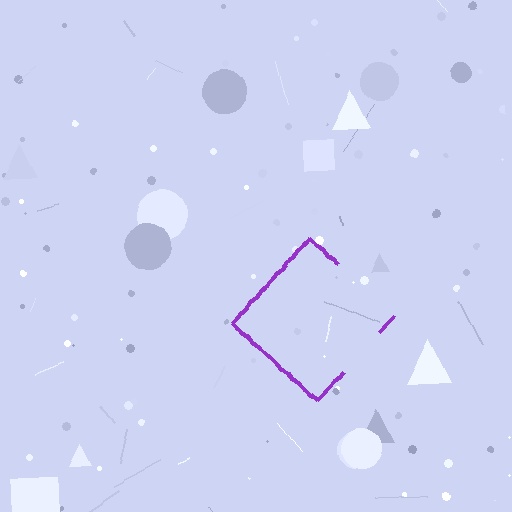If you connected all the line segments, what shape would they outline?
They would outline a diamond.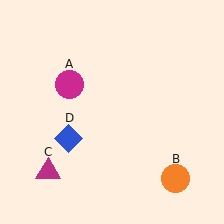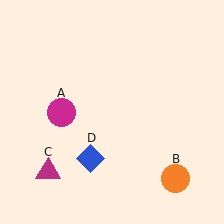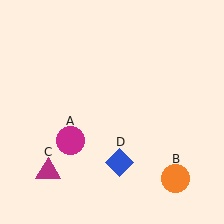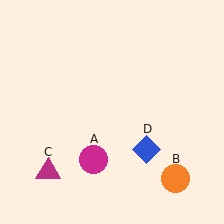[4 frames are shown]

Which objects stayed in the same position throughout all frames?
Orange circle (object B) and magenta triangle (object C) remained stationary.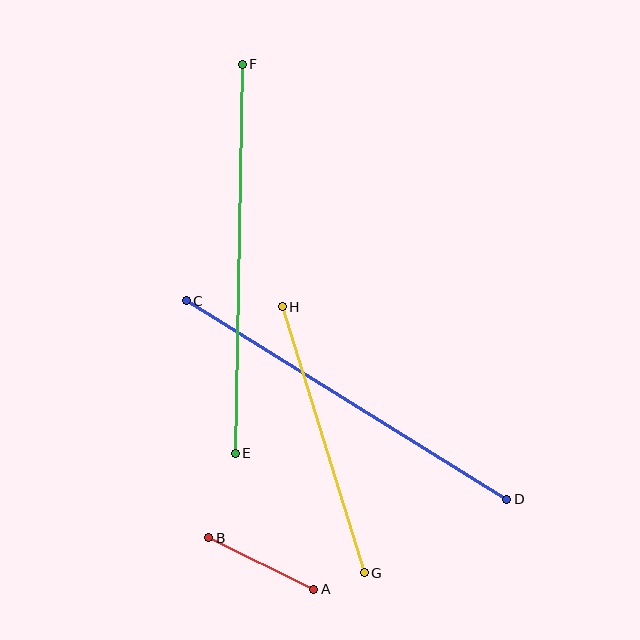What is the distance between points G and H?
The distance is approximately 279 pixels.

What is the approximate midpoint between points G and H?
The midpoint is at approximately (323, 440) pixels.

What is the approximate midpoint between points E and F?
The midpoint is at approximately (239, 259) pixels.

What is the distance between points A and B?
The distance is approximately 117 pixels.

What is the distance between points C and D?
The distance is approximately 377 pixels.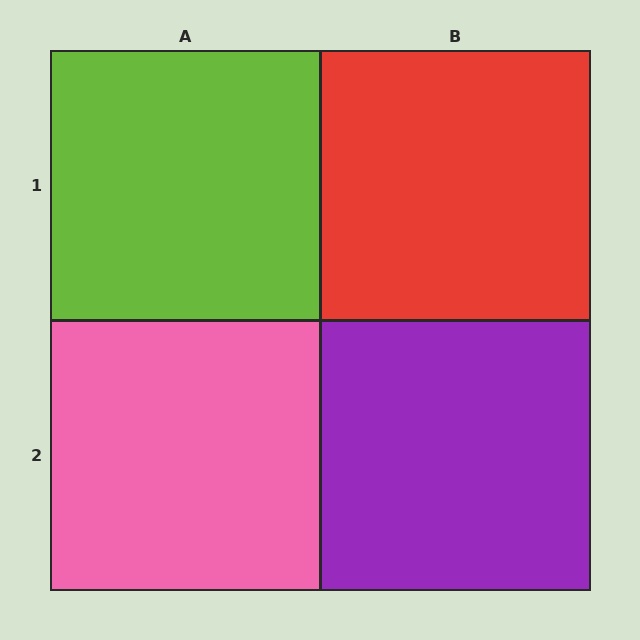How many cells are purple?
1 cell is purple.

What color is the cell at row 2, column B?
Purple.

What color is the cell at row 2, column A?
Pink.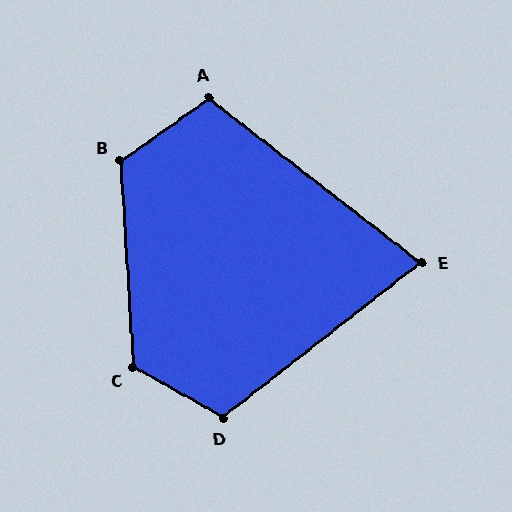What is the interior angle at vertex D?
Approximately 112 degrees (obtuse).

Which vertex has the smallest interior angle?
E, at approximately 76 degrees.